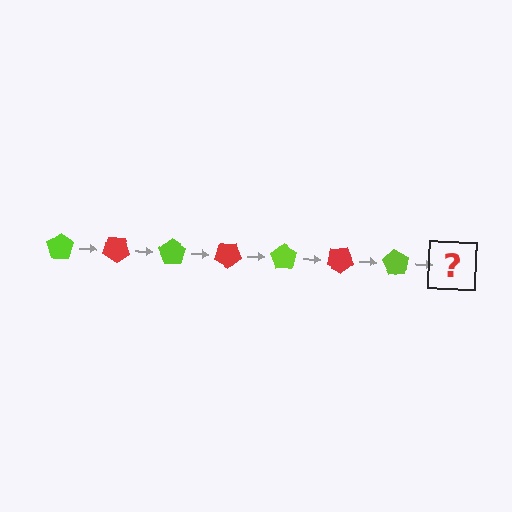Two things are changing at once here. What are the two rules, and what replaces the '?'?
The two rules are that it rotates 35 degrees each step and the color cycles through lime and red. The '?' should be a red pentagon, rotated 245 degrees from the start.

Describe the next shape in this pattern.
It should be a red pentagon, rotated 245 degrees from the start.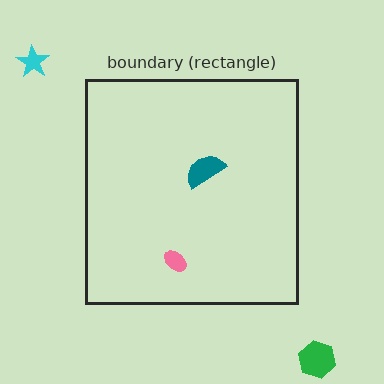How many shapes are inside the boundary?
2 inside, 2 outside.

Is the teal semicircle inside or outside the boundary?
Inside.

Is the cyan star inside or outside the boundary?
Outside.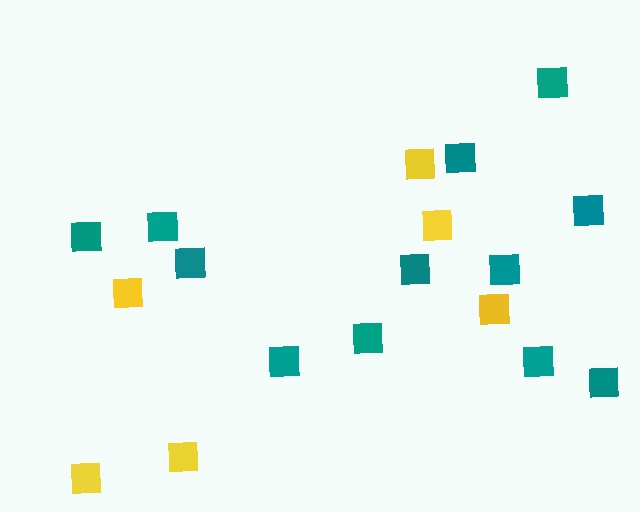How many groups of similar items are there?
There are 2 groups: one group of yellow squares (6) and one group of teal squares (12).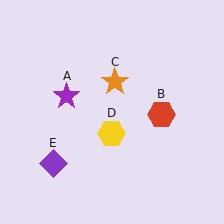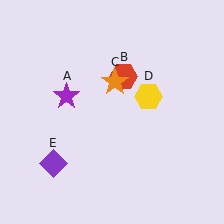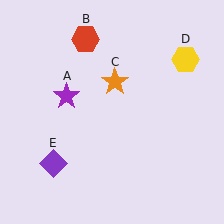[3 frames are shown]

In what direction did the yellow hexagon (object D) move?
The yellow hexagon (object D) moved up and to the right.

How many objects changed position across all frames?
2 objects changed position: red hexagon (object B), yellow hexagon (object D).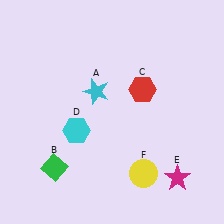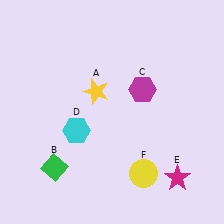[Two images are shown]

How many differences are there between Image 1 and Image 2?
There are 2 differences between the two images.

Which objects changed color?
A changed from cyan to yellow. C changed from red to magenta.